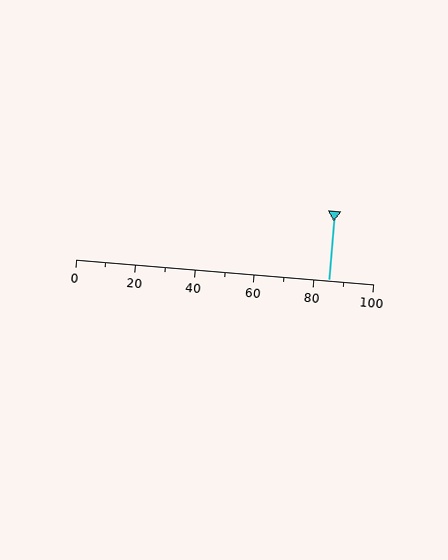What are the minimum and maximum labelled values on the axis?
The axis runs from 0 to 100.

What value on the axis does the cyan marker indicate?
The marker indicates approximately 85.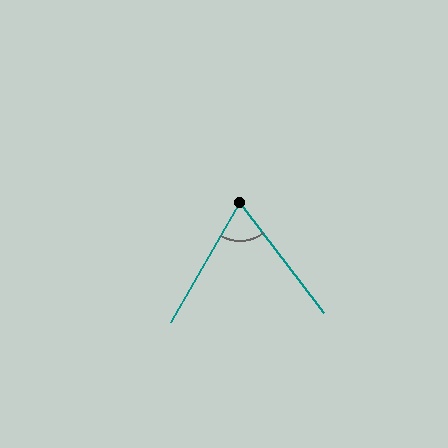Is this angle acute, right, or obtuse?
It is acute.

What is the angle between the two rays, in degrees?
Approximately 67 degrees.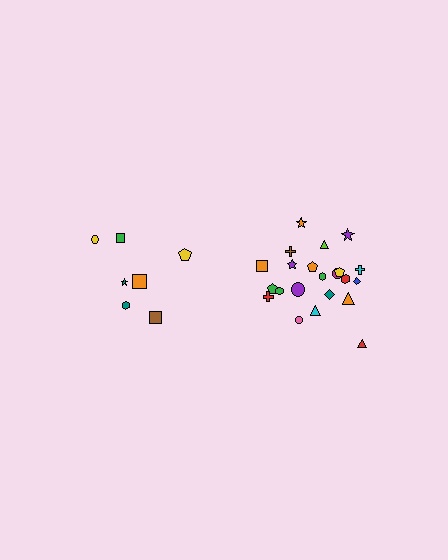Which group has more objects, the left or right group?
The right group.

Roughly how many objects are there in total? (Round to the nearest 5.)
Roughly 30 objects in total.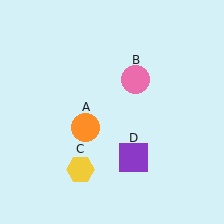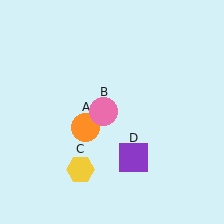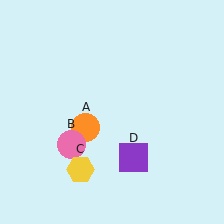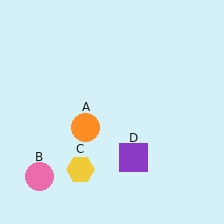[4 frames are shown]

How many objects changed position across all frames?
1 object changed position: pink circle (object B).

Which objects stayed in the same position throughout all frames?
Orange circle (object A) and yellow hexagon (object C) and purple square (object D) remained stationary.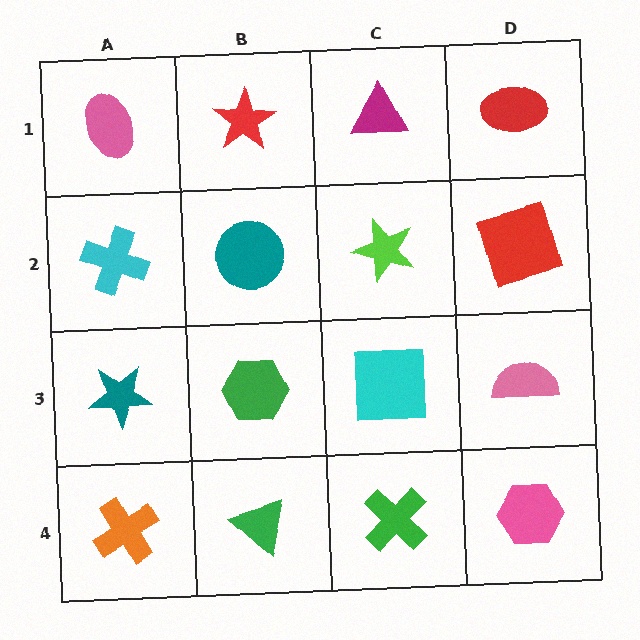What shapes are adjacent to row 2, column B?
A red star (row 1, column B), a green hexagon (row 3, column B), a cyan cross (row 2, column A), a lime star (row 2, column C).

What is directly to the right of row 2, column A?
A teal circle.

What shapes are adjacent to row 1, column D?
A red square (row 2, column D), a magenta triangle (row 1, column C).